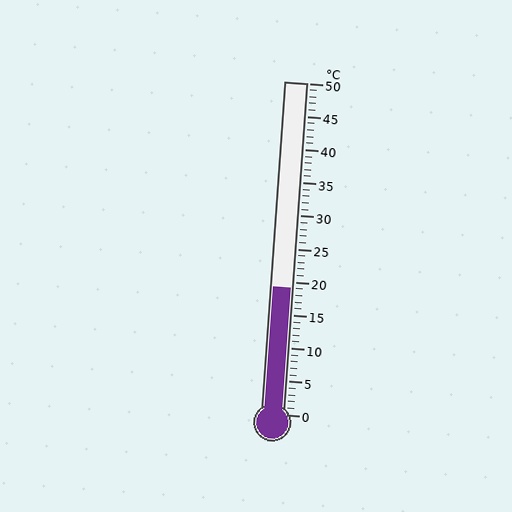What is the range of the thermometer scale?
The thermometer scale ranges from 0°C to 50°C.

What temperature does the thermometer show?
The thermometer shows approximately 19°C.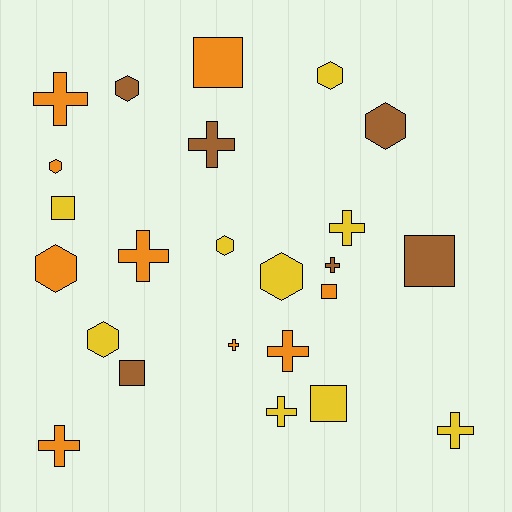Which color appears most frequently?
Yellow, with 9 objects.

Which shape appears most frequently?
Cross, with 10 objects.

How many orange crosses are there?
There are 5 orange crosses.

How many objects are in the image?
There are 24 objects.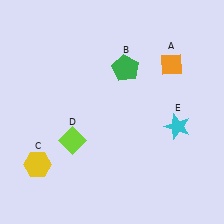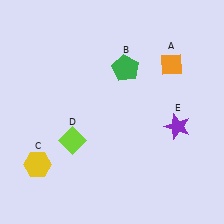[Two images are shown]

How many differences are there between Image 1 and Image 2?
There is 1 difference between the two images.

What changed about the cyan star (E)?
In Image 1, E is cyan. In Image 2, it changed to purple.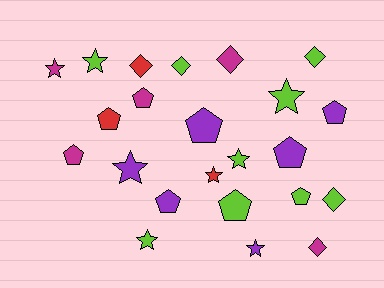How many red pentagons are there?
There is 1 red pentagon.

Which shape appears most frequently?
Pentagon, with 9 objects.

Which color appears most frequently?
Lime, with 9 objects.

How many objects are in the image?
There are 23 objects.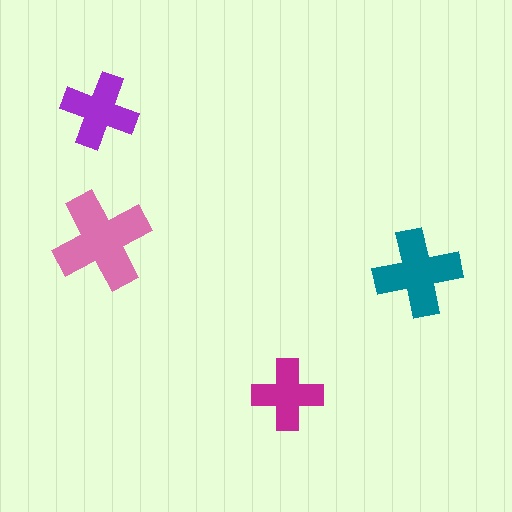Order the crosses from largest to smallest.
the pink one, the teal one, the purple one, the magenta one.